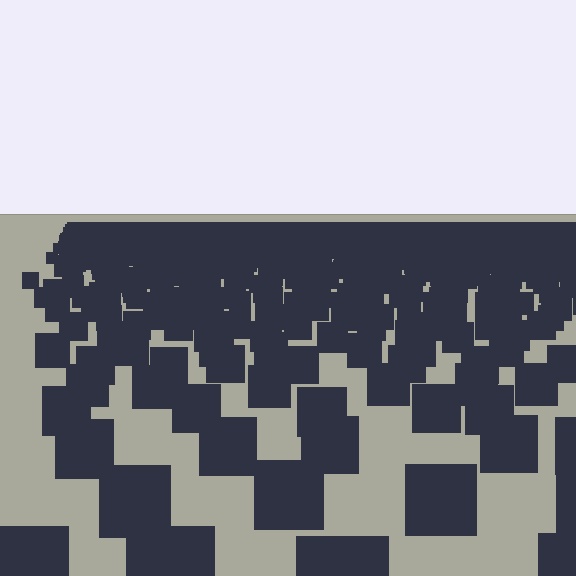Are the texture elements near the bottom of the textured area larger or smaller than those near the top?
Larger. Near the bottom, elements are closer to the viewer and appear at a bigger on-screen size.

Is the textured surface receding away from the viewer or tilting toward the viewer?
The surface is receding away from the viewer. Texture elements get smaller and denser toward the top.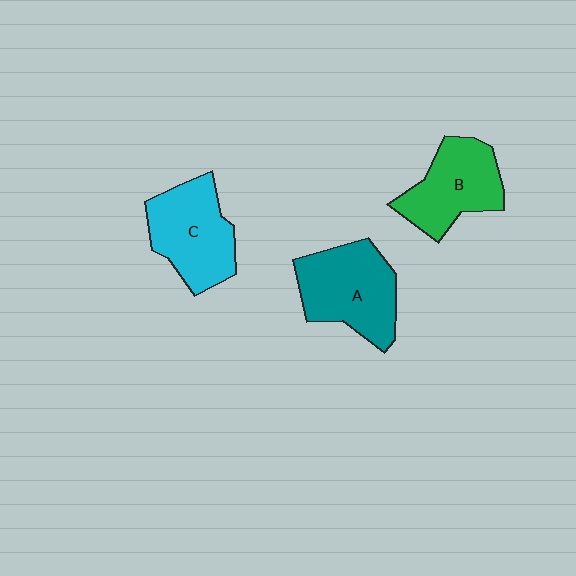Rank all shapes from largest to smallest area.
From largest to smallest: A (teal), C (cyan), B (green).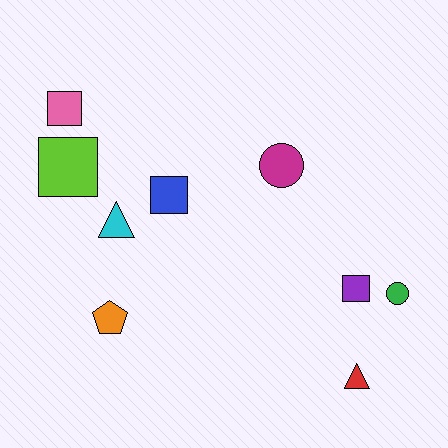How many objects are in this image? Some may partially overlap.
There are 9 objects.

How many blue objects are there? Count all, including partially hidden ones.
There is 1 blue object.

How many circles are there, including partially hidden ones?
There are 2 circles.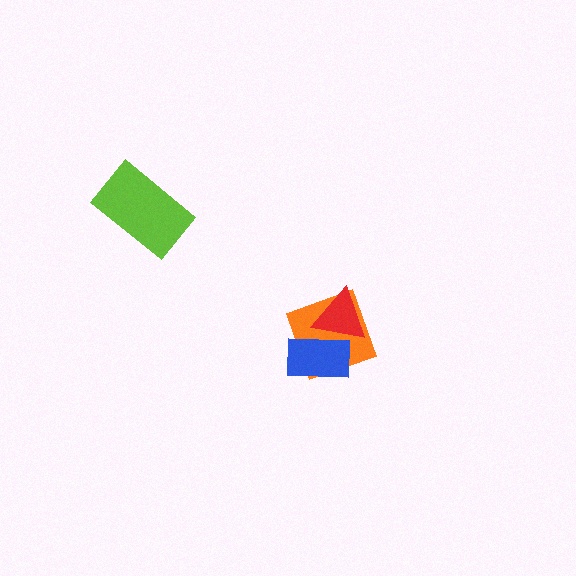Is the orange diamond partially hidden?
Yes, it is partially covered by another shape.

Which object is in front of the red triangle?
The blue rectangle is in front of the red triangle.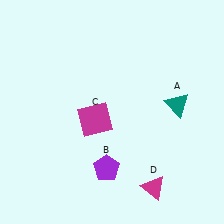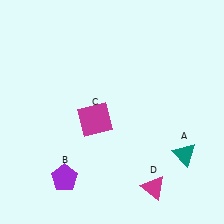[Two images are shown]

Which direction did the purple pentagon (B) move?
The purple pentagon (B) moved left.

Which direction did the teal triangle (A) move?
The teal triangle (A) moved down.